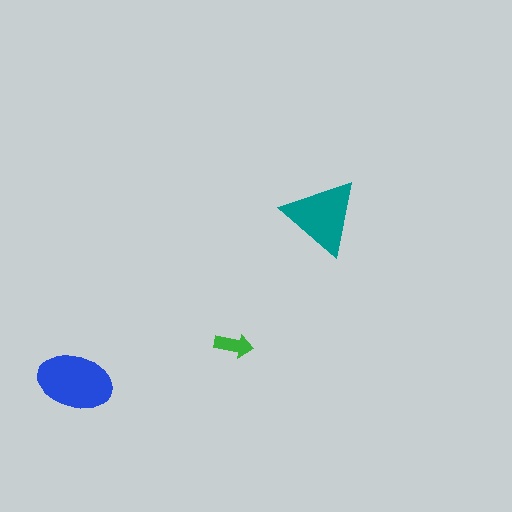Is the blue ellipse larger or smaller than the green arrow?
Larger.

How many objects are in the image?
There are 3 objects in the image.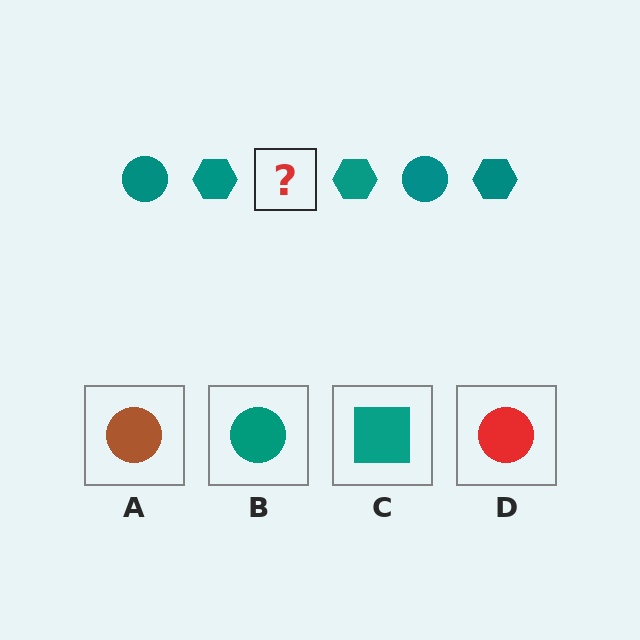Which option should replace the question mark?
Option B.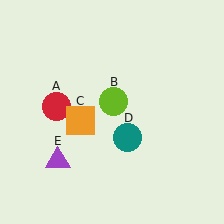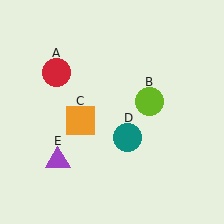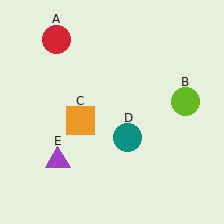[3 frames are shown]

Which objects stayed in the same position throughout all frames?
Orange square (object C) and teal circle (object D) and purple triangle (object E) remained stationary.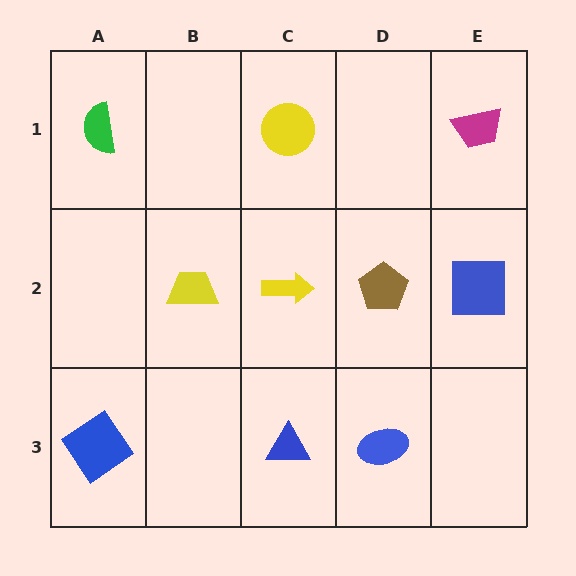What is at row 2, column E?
A blue square.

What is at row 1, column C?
A yellow circle.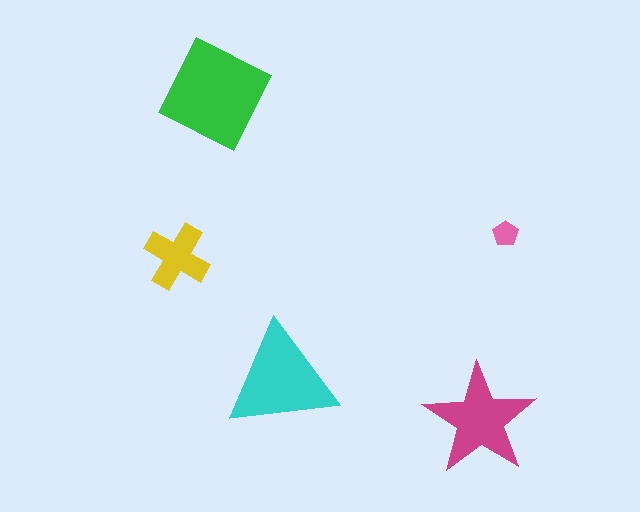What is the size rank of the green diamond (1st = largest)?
1st.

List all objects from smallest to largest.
The pink pentagon, the yellow cross, the magenta star, the cyan triangle, the green diamond.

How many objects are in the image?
There are 5 objects in the image.